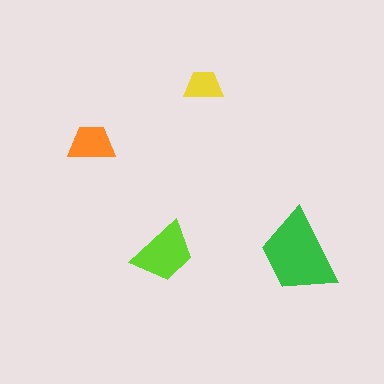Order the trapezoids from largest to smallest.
the green one, the lime one, the orange one, the yellow one.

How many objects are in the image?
There are 4 objects in the image.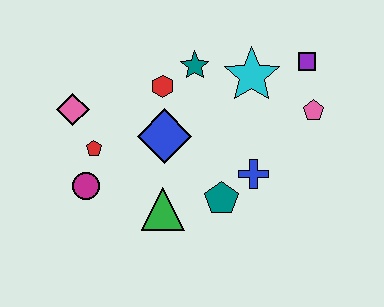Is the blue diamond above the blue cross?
Yes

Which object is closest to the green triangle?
The teal pentagon is closest to the green triangle.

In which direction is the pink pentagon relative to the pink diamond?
The pink pentagon is to the right of the pink diamond.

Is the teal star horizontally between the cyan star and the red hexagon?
Yes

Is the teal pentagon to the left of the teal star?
No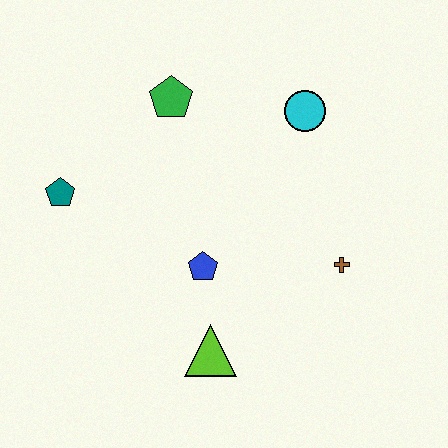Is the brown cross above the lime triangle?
Yes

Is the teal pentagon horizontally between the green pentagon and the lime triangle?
No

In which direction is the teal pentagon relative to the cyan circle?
The teal pentagon is to the left of the cyan circle.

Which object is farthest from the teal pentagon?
The brown cross is farthest from the teal pentagon.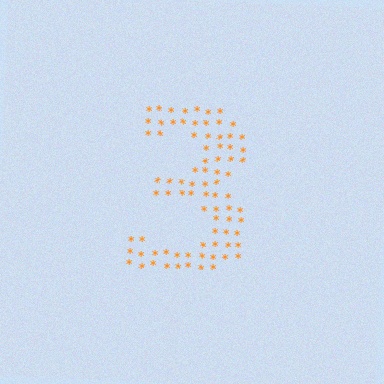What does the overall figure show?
The overall figure shows the digit 3.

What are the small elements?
The small elements are asterisks.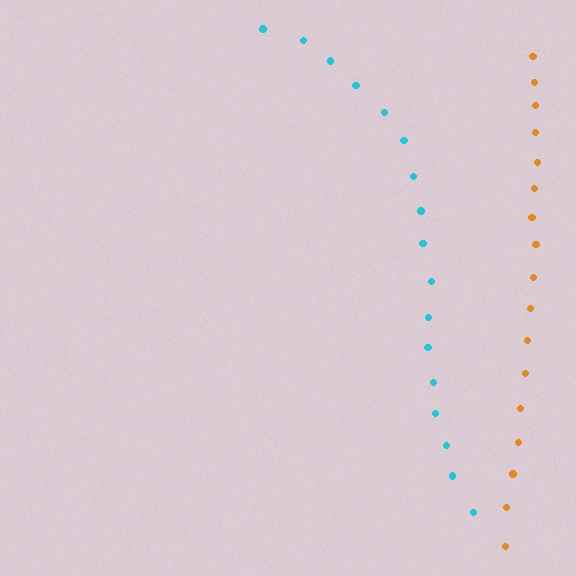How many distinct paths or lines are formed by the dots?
There are 2 distinct paths.